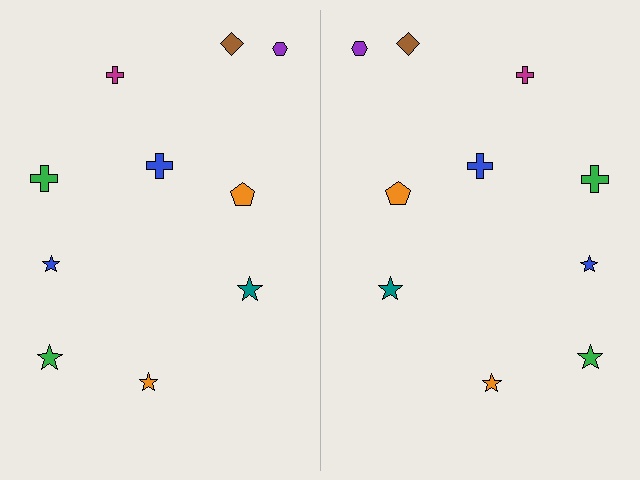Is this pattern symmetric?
Yes, this pattern has bilateral (reflection) symmetry.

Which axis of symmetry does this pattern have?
The pattern has a vertical axis of symmetry running through the center of the image.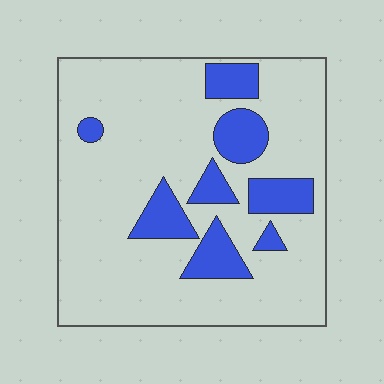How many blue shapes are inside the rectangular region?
8.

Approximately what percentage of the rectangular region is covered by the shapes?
Approximately 20%.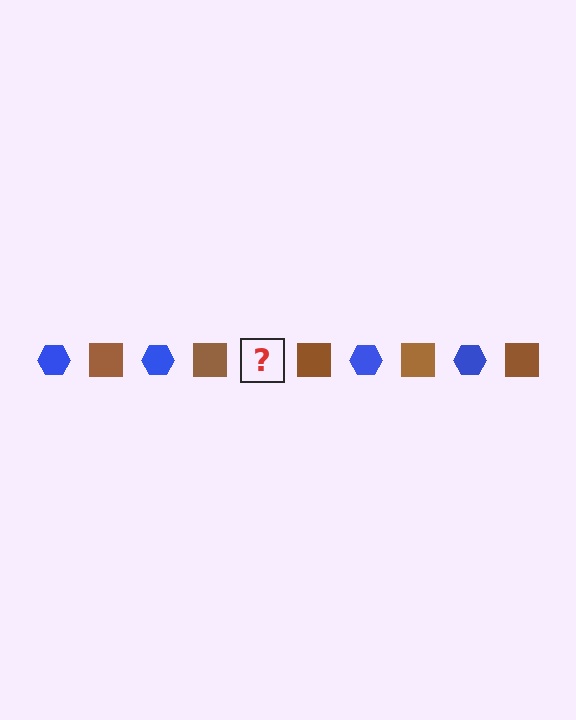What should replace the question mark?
The question mark should be replaced with a blue hexagon.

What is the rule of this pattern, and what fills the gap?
The rule is that the pattern alternates between blue hexagon and brown square. The gap should be filled with a blue hexagon.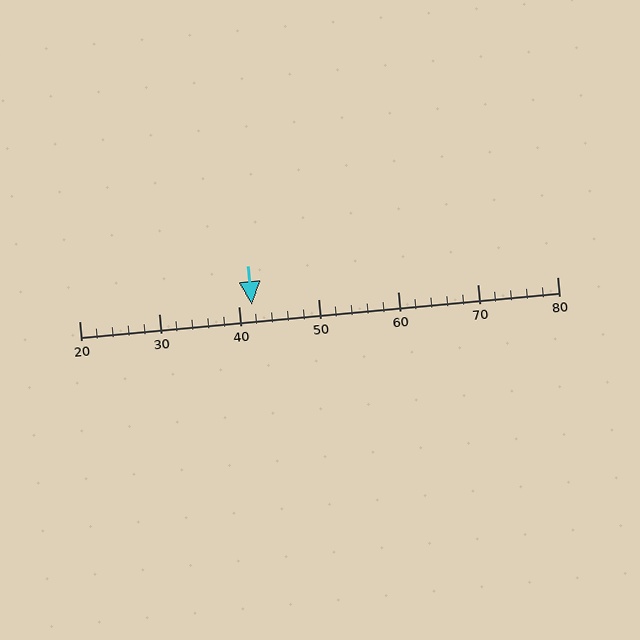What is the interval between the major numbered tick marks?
The major tick marks are spaced 10 units apart.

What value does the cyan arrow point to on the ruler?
The cyan arrow points to approximately 42.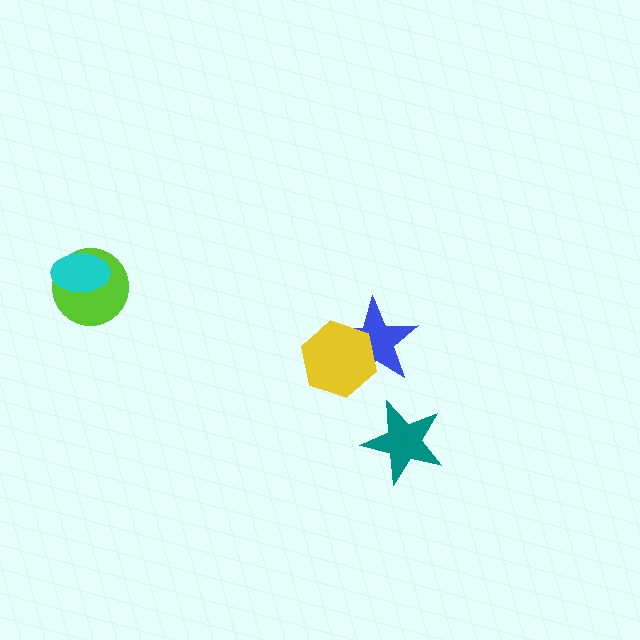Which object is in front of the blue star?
The yellow hexagon is in front of the blue star.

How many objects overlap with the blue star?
1 object overlaps with the blue star.